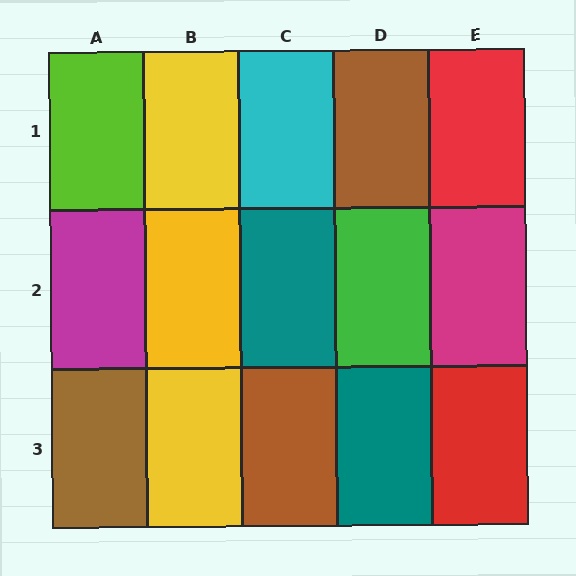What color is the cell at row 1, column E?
Red.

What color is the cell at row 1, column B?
Yellow.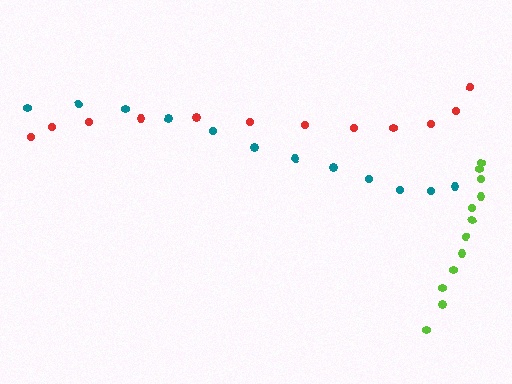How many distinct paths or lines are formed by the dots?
There are 3 distinct paths.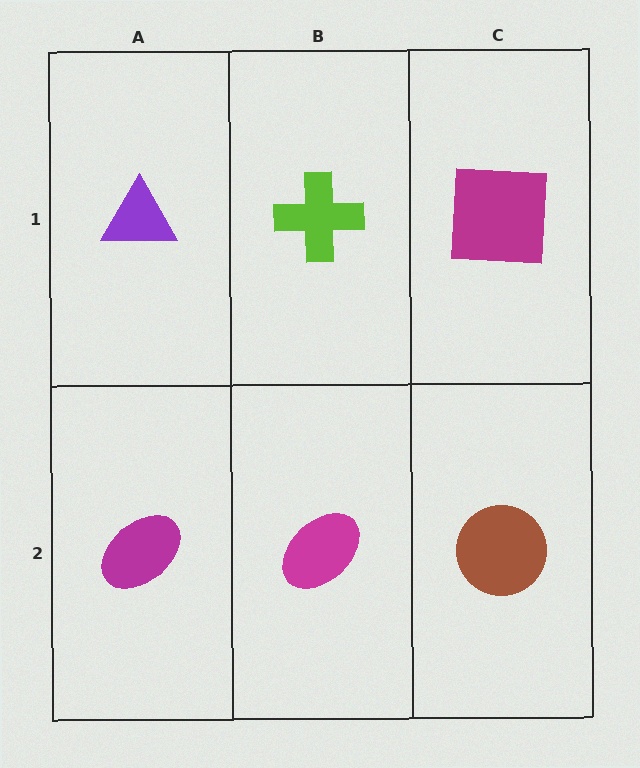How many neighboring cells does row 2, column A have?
2.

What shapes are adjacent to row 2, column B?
A lime cross (row 1, column B), a magenta ellipse (row 2, column A), a brown circle (row 2, column C).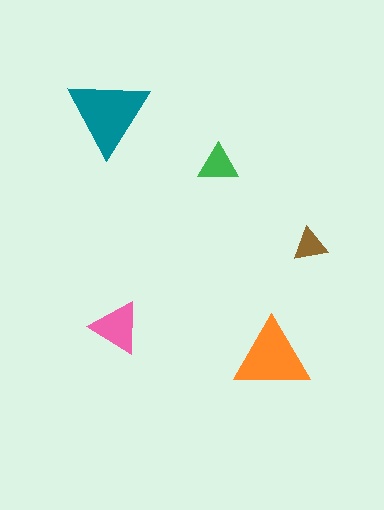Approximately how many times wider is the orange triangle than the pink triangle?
About 1.5 times wider.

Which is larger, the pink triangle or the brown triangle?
The pink one.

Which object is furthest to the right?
The brown triangle is rightmost.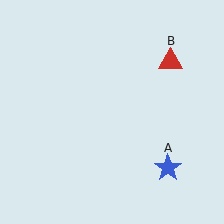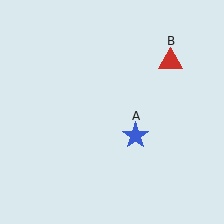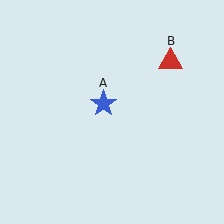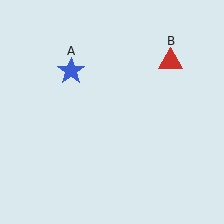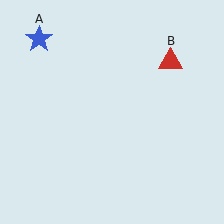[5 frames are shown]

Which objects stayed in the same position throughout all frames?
Red triangle (object B) remained stationary.